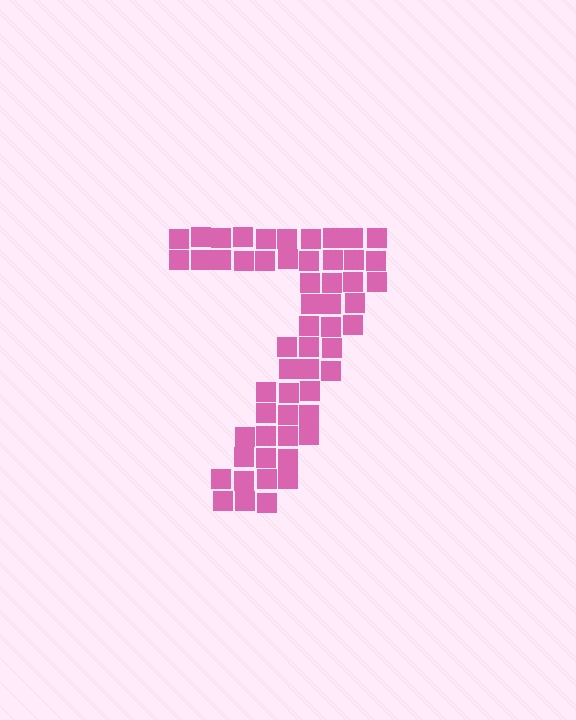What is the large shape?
The large shape is the digit 7.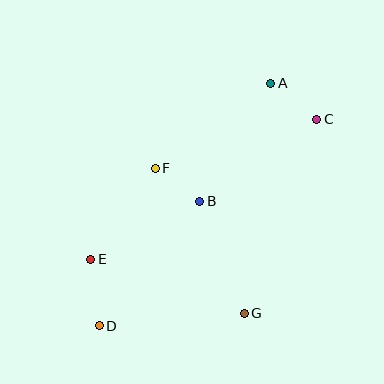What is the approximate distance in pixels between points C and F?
The distance between C and F is approximately 169 pixels.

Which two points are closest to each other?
Points B and F are closest to each other.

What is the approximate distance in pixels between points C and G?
The distance between C and G is approximately 207 pixels.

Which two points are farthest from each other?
Points C and D are farthest from each other.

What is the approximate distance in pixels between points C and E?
The distance between C and E is approximately 266 pixels.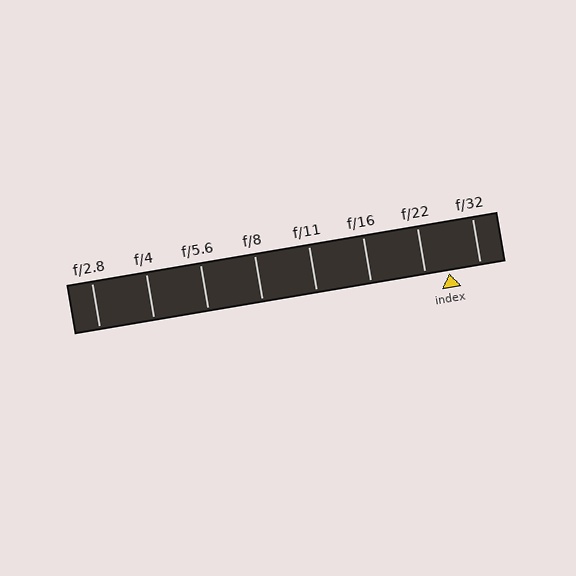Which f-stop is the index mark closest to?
The index mark is closest to f/22.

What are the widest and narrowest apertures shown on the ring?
The widest aperture shown is f/2.8 and the narrowest is f/32.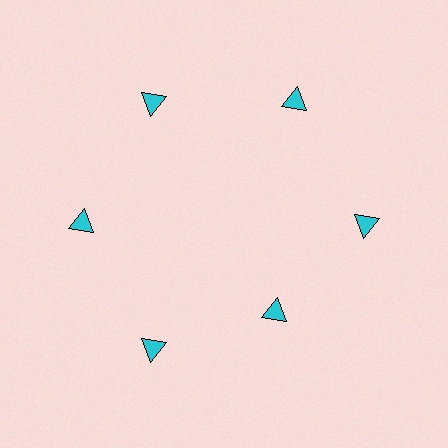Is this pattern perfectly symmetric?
No. The 6 cyan triangles are arranged in a ring, but one element near the 5 o'clock position is pulled inward toward the center, breaking the 6-fold rotational symmetry.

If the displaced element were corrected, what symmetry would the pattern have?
It would have 6-fold rotational symmetry — the pattern would map onto itself every 60 degrees.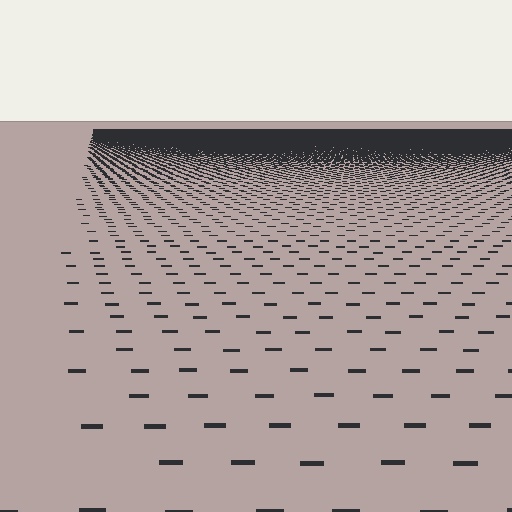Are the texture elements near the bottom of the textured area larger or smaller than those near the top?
Larger. Near the bottom, elements are closer to the viewer and appear at a bigger on-screen size.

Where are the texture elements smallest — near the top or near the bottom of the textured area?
Near the top.